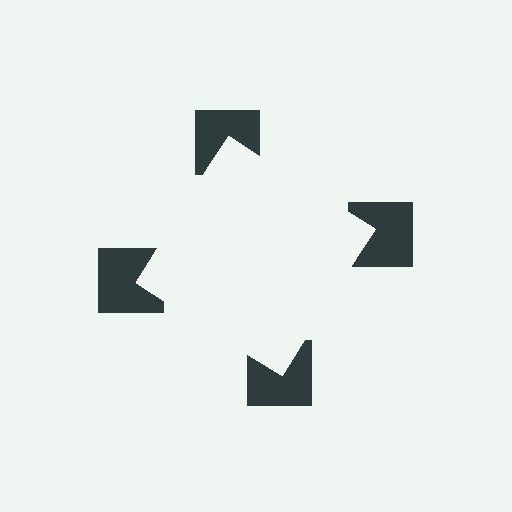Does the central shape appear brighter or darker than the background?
It typically appears slightly brighter than the background, even though no actual brightness change is drawn.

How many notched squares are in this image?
There are 4 — one at each vertex of the illusory square.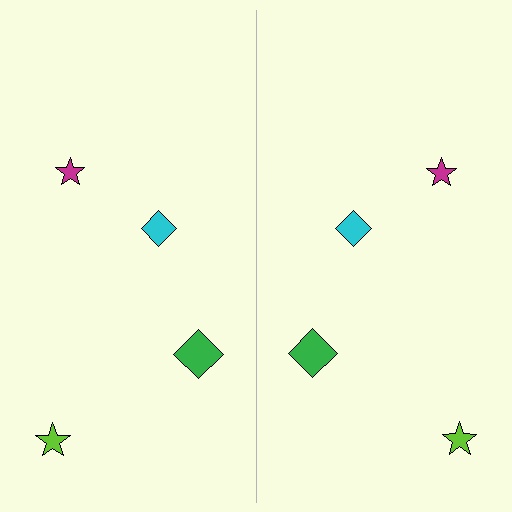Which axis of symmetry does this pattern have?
The pattern has a vertical axis of symmetry running through the center of the image.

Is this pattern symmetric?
Yes, this pattern has bilateral (reflection) symmetry.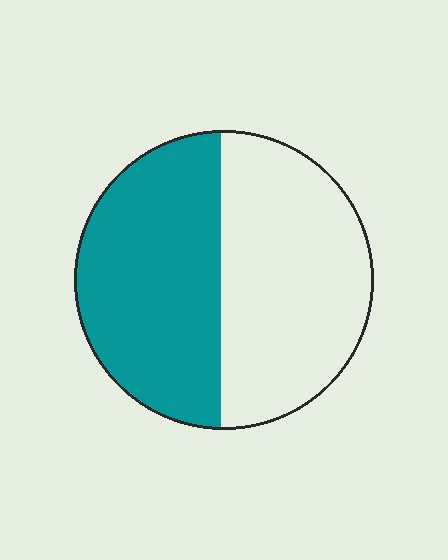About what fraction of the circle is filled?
About one half (1/2).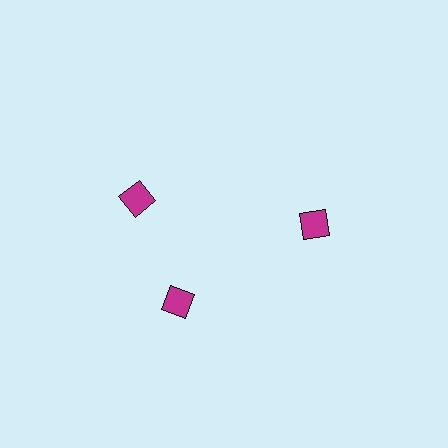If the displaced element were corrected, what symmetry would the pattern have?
It would have 3-fold rotational symmetry — the pattern would map onto itself every 120 degrees.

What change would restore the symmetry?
The symmetry would be restored by rotating it back into even spacing with its neighbors so that all 3 squares sit at equal angles and equal distance from the center.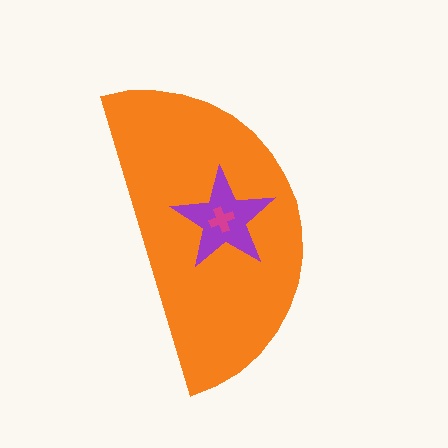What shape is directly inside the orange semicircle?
The purple star.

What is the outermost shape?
The orange semicircle.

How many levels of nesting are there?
3.